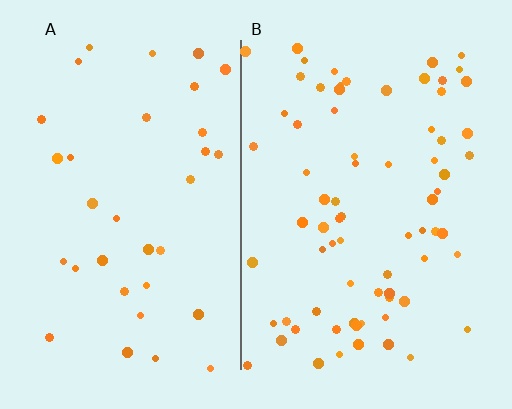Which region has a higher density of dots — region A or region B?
B (the right).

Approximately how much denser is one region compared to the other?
Approximately 2.1× — region B over region A.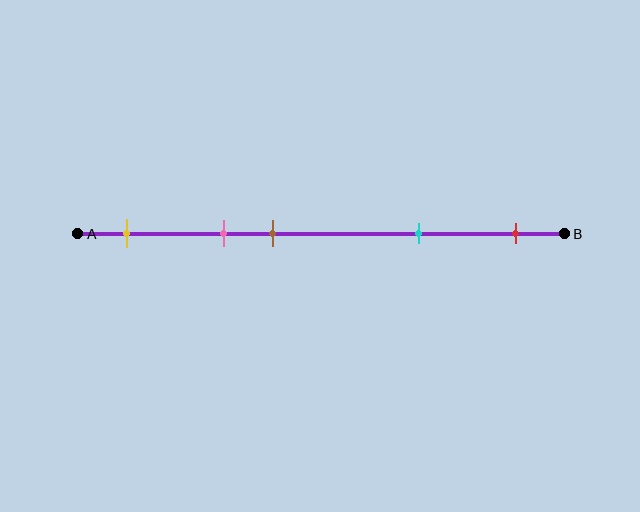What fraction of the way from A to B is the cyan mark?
The cyan mark is approximately 70% (0.7) of the way from A to B.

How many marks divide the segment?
There are 5 marks dividing the segment.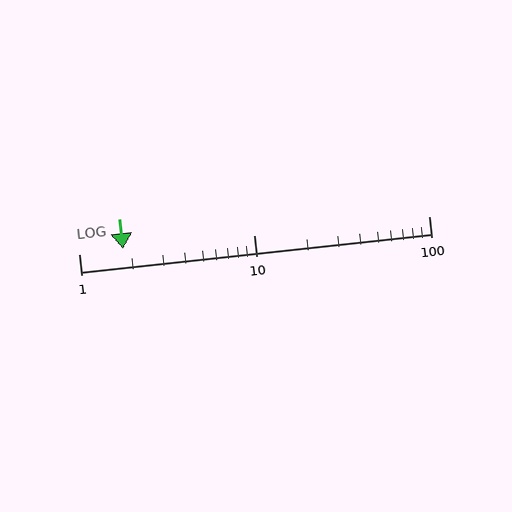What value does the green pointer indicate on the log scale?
The pointer indicates approximately 1.8.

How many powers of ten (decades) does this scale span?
The scale spans 2 decades, from 1 to 100.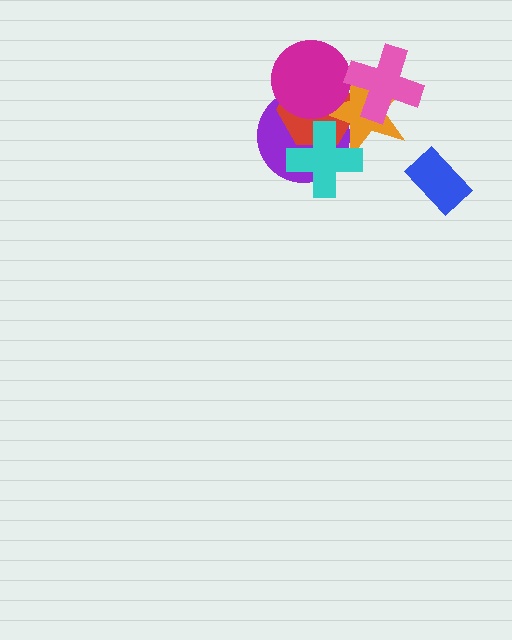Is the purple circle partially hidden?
Yes, it is partially covered by another shape.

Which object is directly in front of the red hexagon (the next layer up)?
The orange star is directly in front of the red hexagon.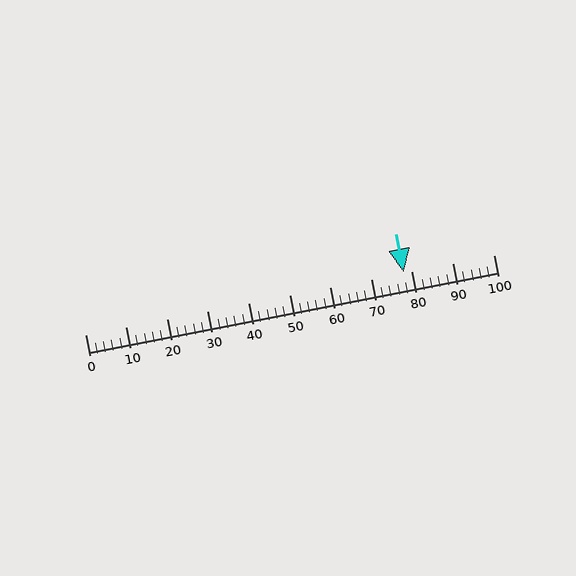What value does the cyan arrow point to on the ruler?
The cyan arrow points to approximately 78.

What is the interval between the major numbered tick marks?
The major tick marks are spaced 10 units apart.